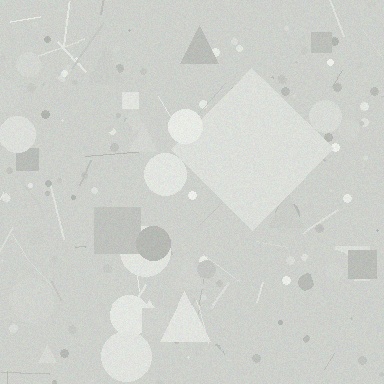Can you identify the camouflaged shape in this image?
The camouflaged shape is a diamond.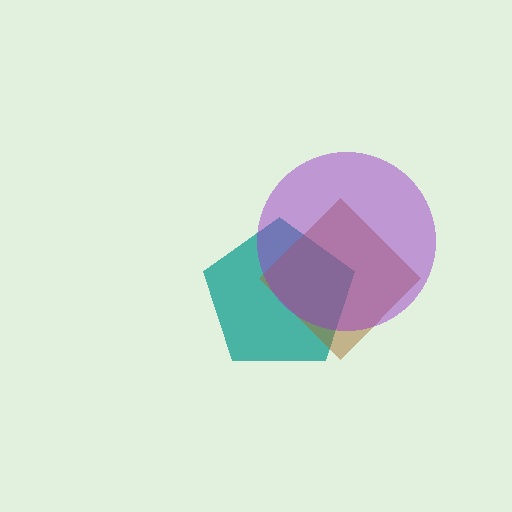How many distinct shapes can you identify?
There are 3 distinct shapes: a teal pentagon, a brown diamond, a purple circle.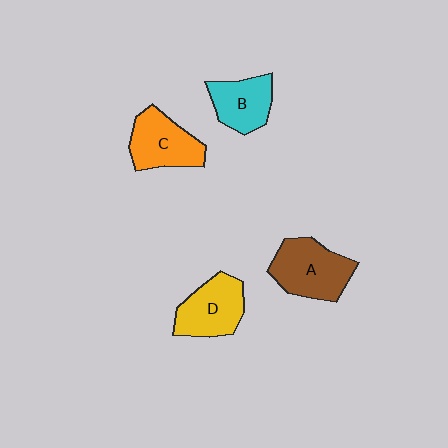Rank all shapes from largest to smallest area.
From largest to smallest: A (brown), C (orange), D (yellow), B (cyan).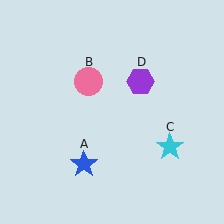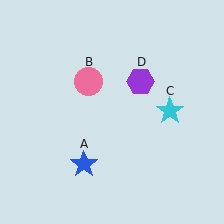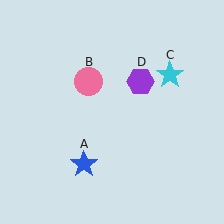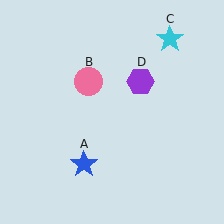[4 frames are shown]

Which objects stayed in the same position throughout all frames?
Blue star (object A) and pink circle (object B) and purple hexagon (object D) remained stationary.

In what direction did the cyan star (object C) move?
The cyan star (object C) moved up.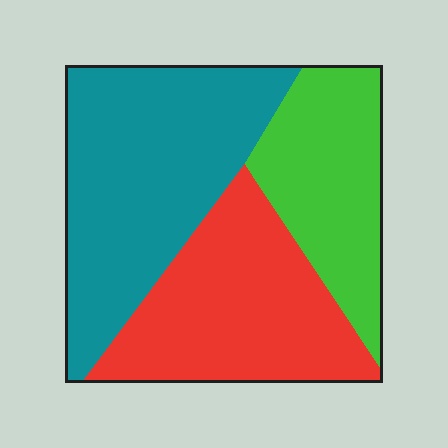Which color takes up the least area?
Green, at roughly 25%.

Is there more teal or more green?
Teal.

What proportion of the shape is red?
Red takes up about one third (1/3) of the shape.